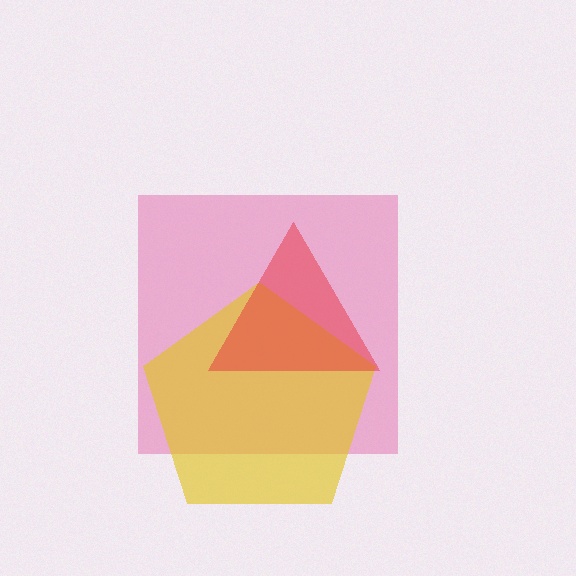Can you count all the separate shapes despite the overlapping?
Yes, there are 3 separate shapes.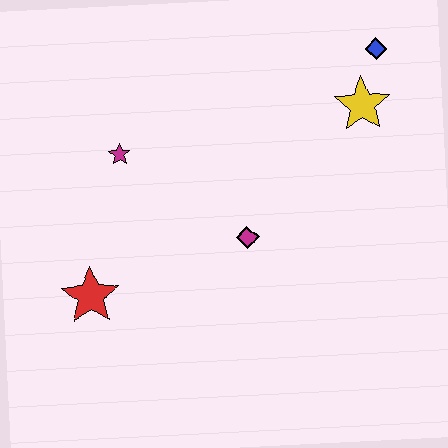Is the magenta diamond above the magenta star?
No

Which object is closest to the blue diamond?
The yellow star is closest to the blue diamond.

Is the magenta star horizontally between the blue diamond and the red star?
Yes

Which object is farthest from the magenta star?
The blue diamond is farthest from the magenta star.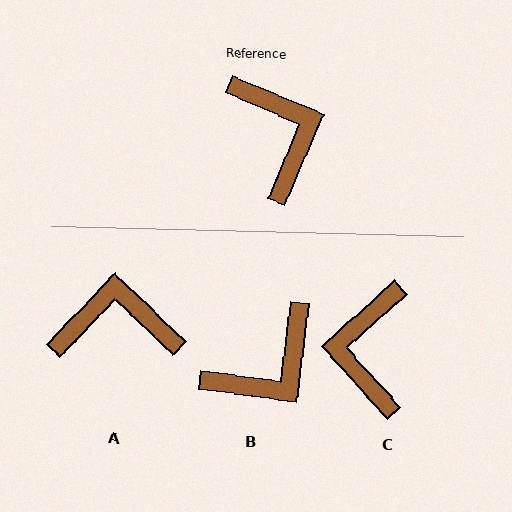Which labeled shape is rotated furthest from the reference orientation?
C, about 155 degrees away.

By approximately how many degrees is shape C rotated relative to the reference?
Approximately 155 degrees counter-clockwise.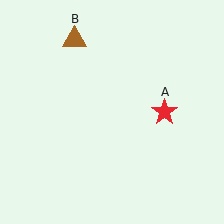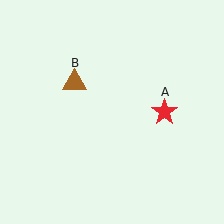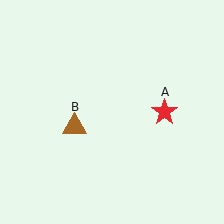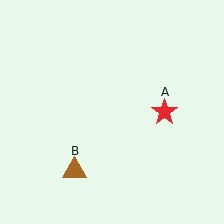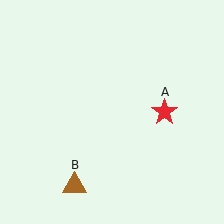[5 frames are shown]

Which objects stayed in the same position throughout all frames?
Red star (object A) remained stationary.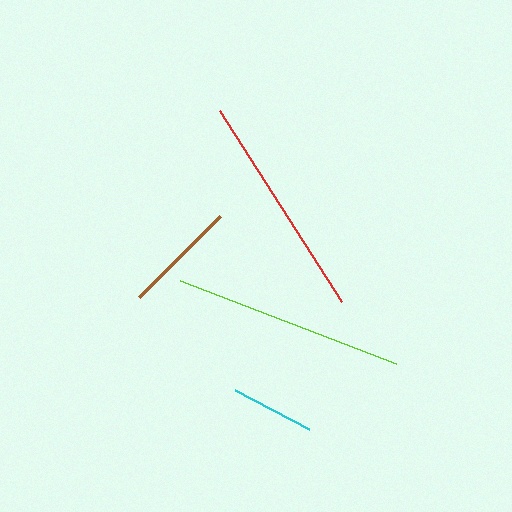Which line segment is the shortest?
The cyan line is the shortest at approximately 84 pixels.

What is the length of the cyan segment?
The cyan segment is approximately 84 pixels long.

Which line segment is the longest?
The lime line is the longest at approximately 231 pixels.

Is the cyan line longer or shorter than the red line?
The red line is longer than the cyan line.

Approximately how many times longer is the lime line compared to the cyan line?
The lime line is approximately 2.7 times the length of the cyan line.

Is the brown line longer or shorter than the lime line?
The lime line is longer than the brown line.